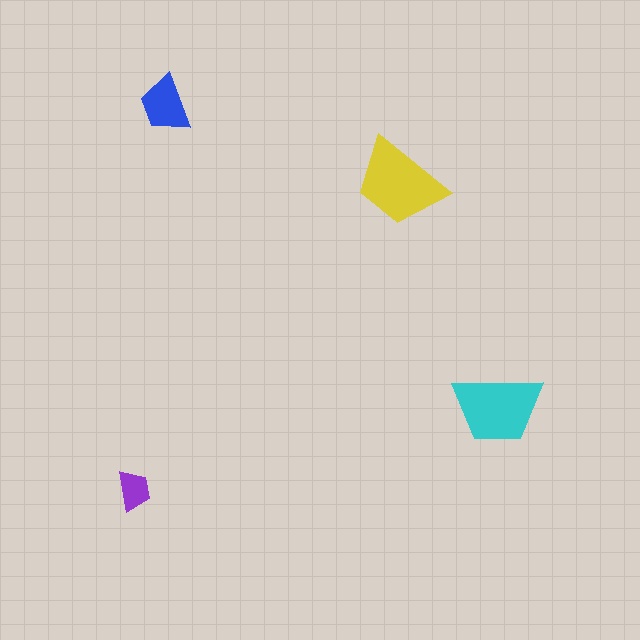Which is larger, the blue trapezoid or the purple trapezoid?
The blue one.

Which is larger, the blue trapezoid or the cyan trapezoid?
The cyan one.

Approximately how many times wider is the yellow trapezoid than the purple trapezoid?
About 2.5 times wider.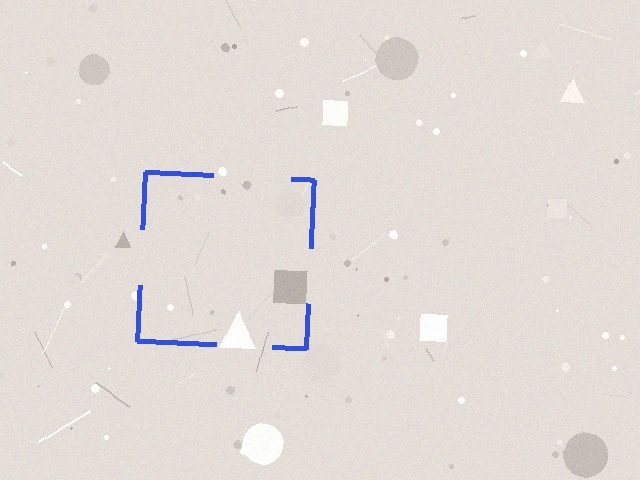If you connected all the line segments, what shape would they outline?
They would outline a square.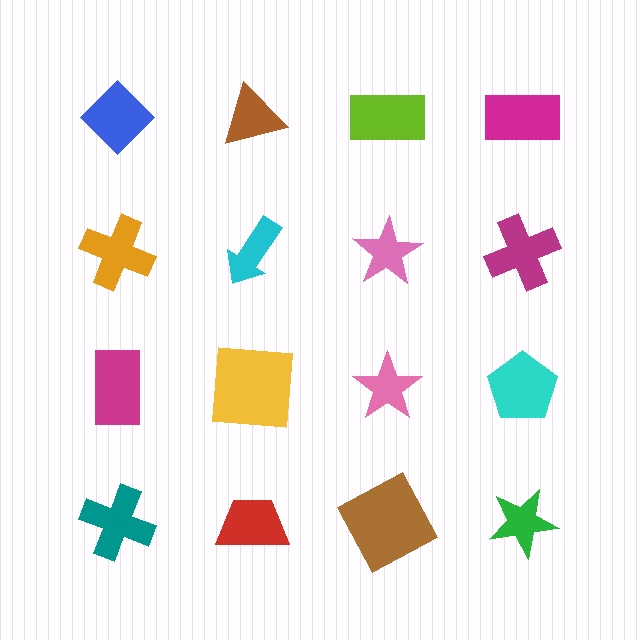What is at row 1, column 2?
A brown triangle.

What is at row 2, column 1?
An orange cross.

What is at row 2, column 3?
A pink star.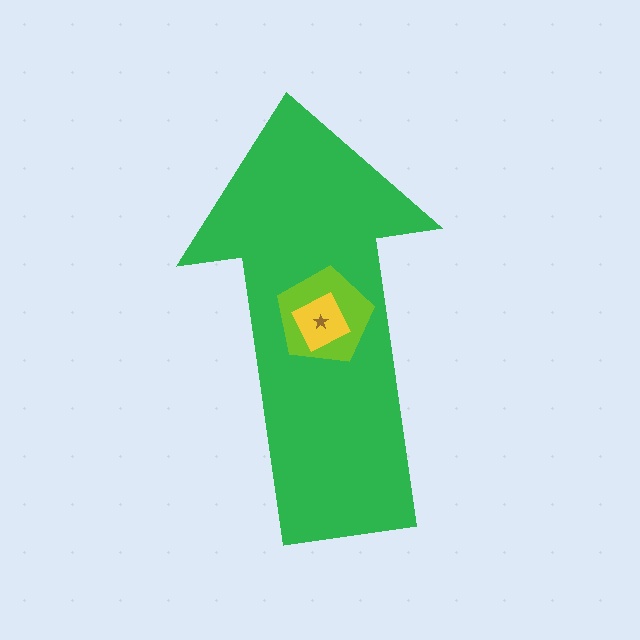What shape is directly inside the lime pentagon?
The yellow diamond.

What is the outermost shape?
The green arrow.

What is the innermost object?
The brown star.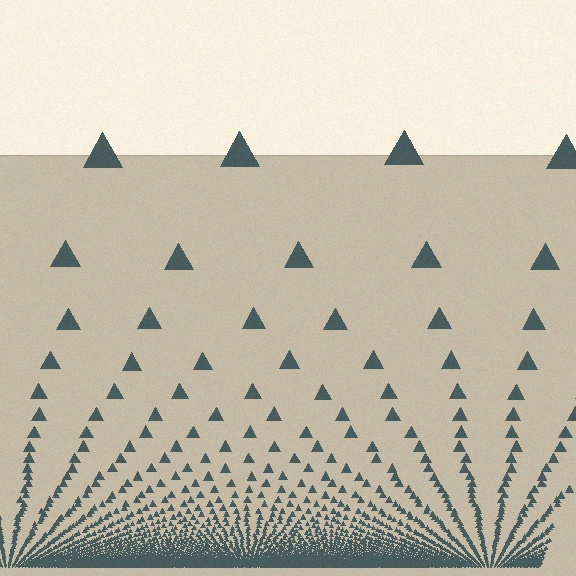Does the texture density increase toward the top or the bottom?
Density increases toward the bottom.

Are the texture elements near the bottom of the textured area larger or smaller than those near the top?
Smaller. The gradient is inverted — elements near the bottom are smaller and denser.